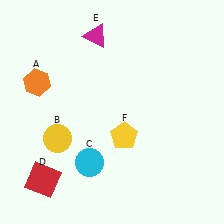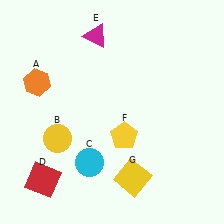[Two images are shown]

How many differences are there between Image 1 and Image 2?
There is 1 difference between the two images.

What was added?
A yellow square (G) was added in Image 2.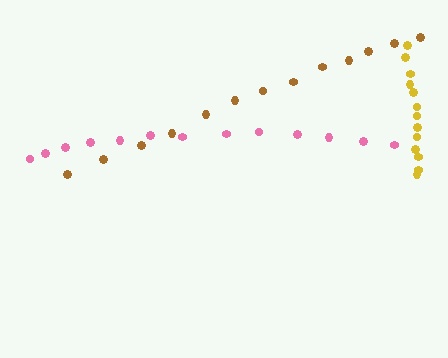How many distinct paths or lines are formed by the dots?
There are 3 distinct paths.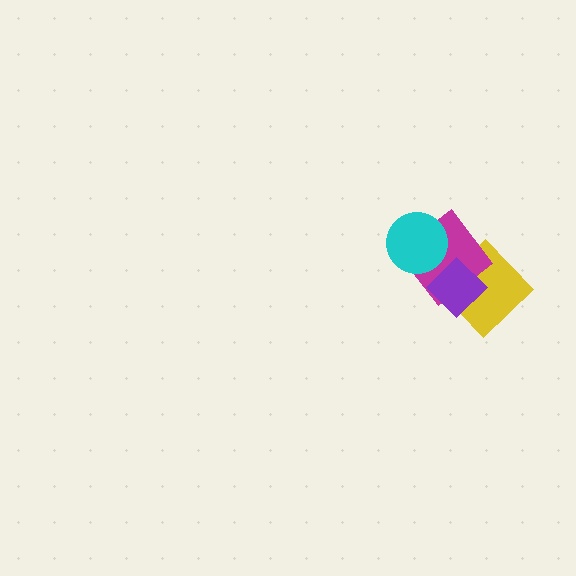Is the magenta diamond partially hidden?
Yes, it is partially covered by another shape.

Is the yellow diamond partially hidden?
Yes, it is partially covered by another shape.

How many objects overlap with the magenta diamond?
3 objects overlap with the magenta diamond.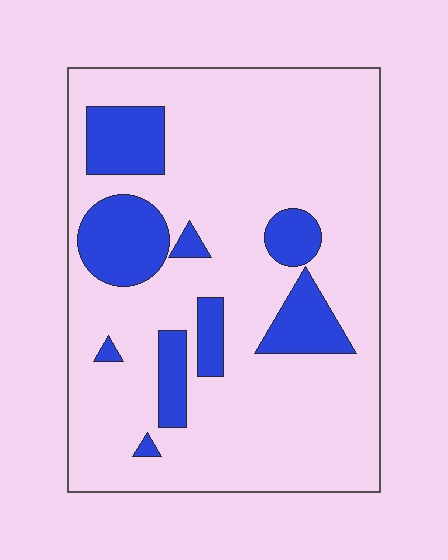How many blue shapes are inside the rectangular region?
9.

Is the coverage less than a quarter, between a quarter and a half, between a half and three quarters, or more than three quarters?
Less than a quarter.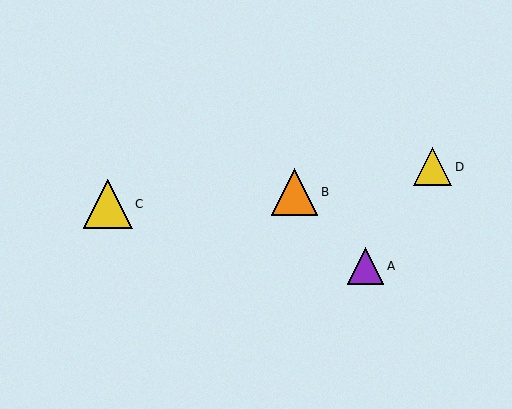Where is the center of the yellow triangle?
The center of the yellow triangle is at (433, 167).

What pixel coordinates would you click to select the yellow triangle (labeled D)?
Click at (433, 167) to select the yellow triangle D.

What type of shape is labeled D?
Shape D is a yellow triangle.